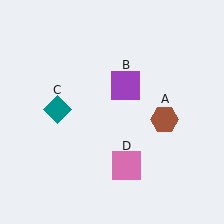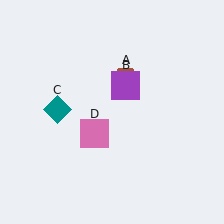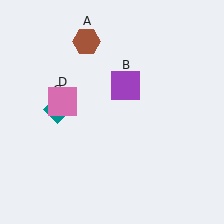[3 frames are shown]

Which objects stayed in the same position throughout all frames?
Purple square (object B) and teal diamond (object C) remained stationary.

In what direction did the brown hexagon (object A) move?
The brown hexagon (object A) moved up and to the left.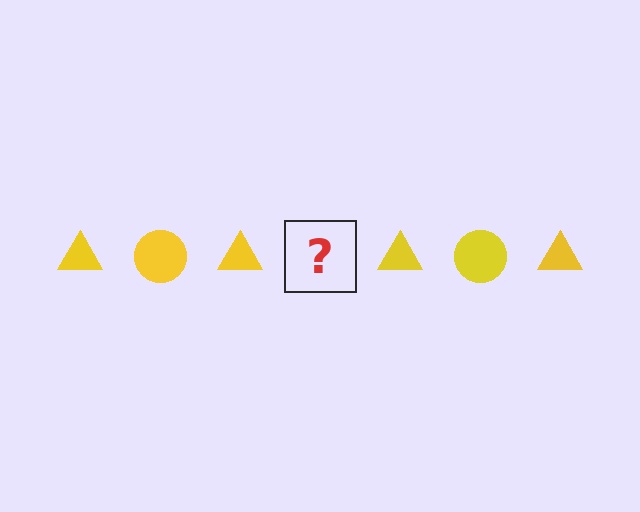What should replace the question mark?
The question mark should be replaced with a yellow circle.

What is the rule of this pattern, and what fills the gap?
The rule is that the pattern cycles through triangle, circle shapes in yellow. The gap should be filled with a yellow circle.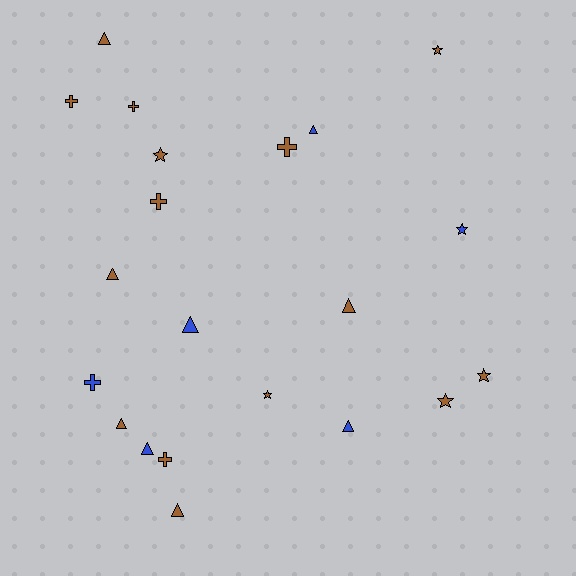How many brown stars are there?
There are 5 brown stars.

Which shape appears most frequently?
Triangle, with 9 objects.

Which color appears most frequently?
Brown, with 15 objects.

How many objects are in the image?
There are 21 objects.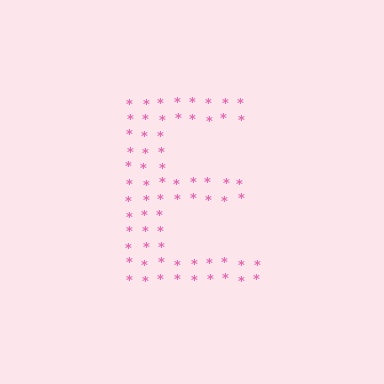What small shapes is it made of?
It is made of small asterisks.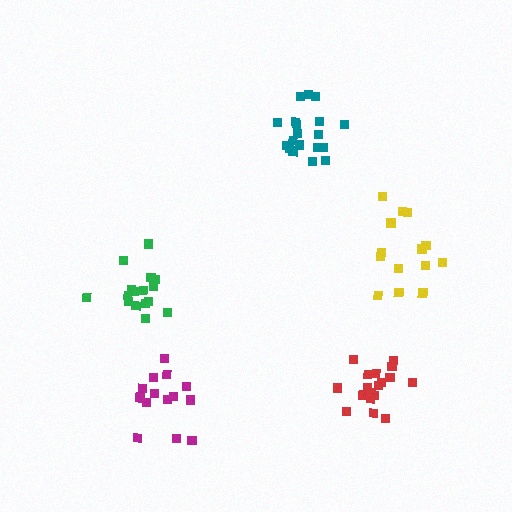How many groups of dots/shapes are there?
There are 5 groups.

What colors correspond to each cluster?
The clusters are colored: teal, magenta, yellow, green, red.